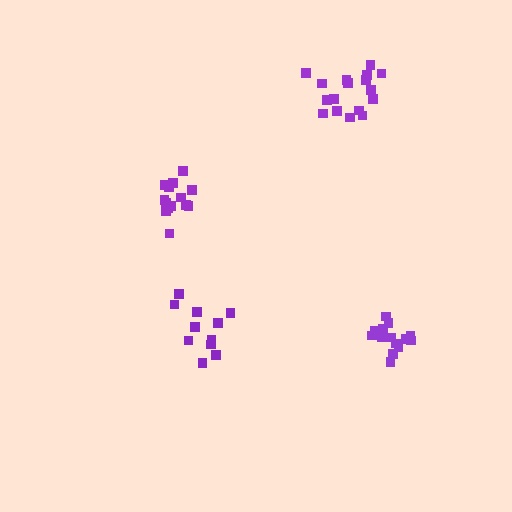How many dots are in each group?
Group 1: 14 dots, Group 2: 17 dots, Group 3: 15 dots, Group 4: 11 dots (57 total).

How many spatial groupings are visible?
There are 4 spatial groupings.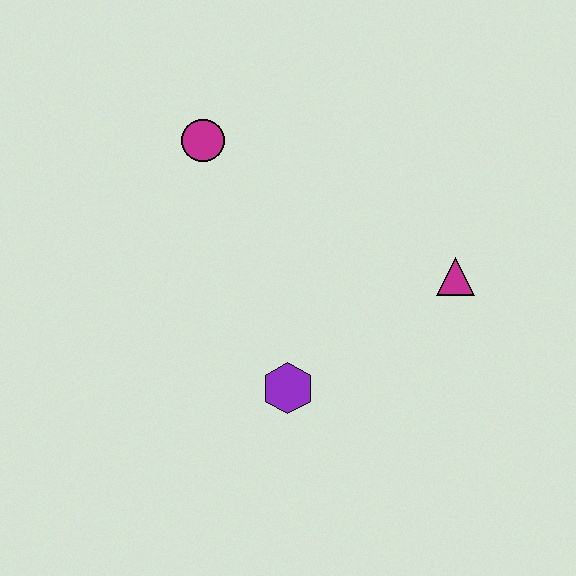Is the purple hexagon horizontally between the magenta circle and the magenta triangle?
Yes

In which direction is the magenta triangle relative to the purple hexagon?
The magenta triangle is to the right of the purple hexagon.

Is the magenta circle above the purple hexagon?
Yes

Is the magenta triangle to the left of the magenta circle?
No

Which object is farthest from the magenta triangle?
The magenta circle is farthest from the magenta triangle.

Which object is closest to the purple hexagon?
The magenta triangle is closest to the purple hexagon.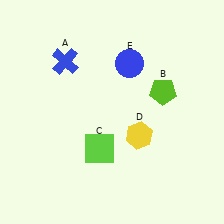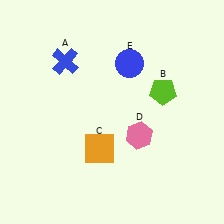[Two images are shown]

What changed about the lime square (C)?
In Image 1, C is lime. In Image 2, it changed to orange.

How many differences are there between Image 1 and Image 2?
There are 2 differences between the two images.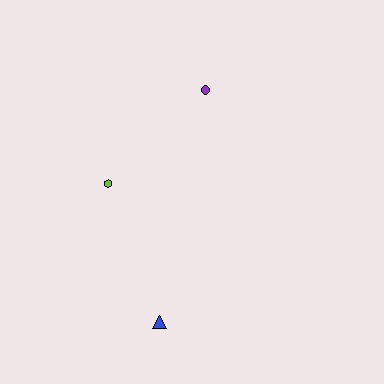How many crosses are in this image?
There are no crosses.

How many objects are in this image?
There are 3 objects.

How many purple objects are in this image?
There is 1 purple object.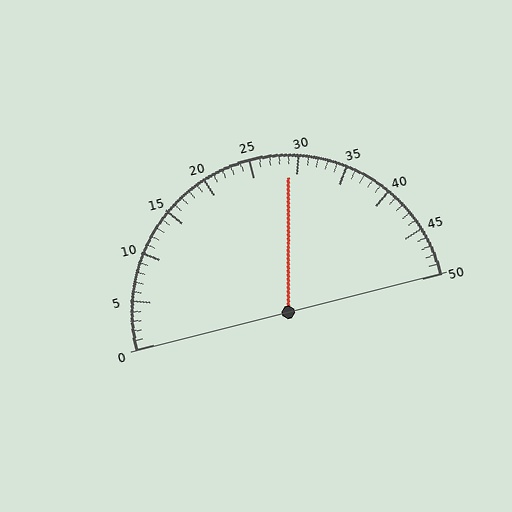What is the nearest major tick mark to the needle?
The nearest major tick mark is 30.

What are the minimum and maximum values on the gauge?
The gauge ranges from 0 to 50.